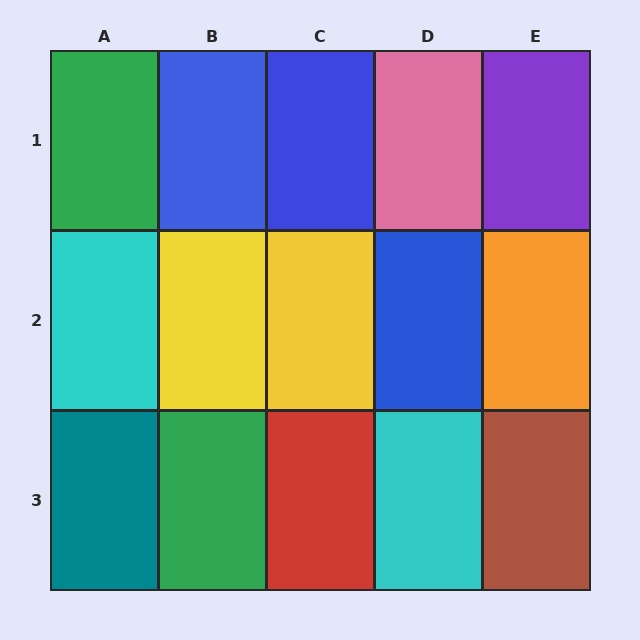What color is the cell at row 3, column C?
Red.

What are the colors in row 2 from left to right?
Cyan, yellow, yellow, blue, orange.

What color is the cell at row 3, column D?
Cyan.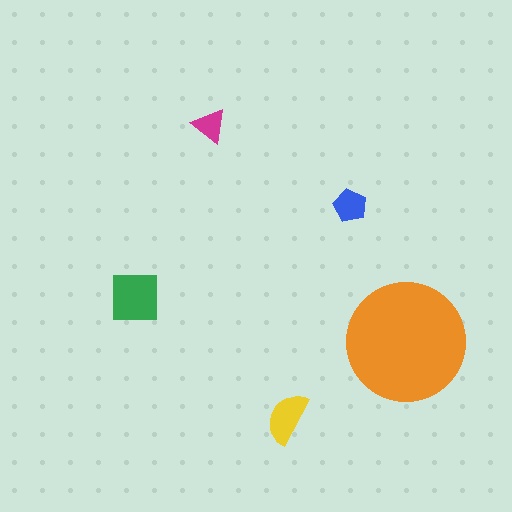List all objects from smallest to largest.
The magenta triangle, the blue pentagon, the yellow semicircle, the green square, the orange circle.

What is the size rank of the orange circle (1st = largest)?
1st.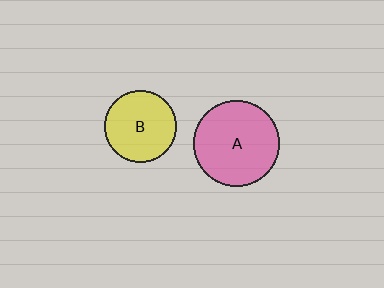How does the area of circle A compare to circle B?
Approximately 1.4 times.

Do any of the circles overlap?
No, none of the circles overlap.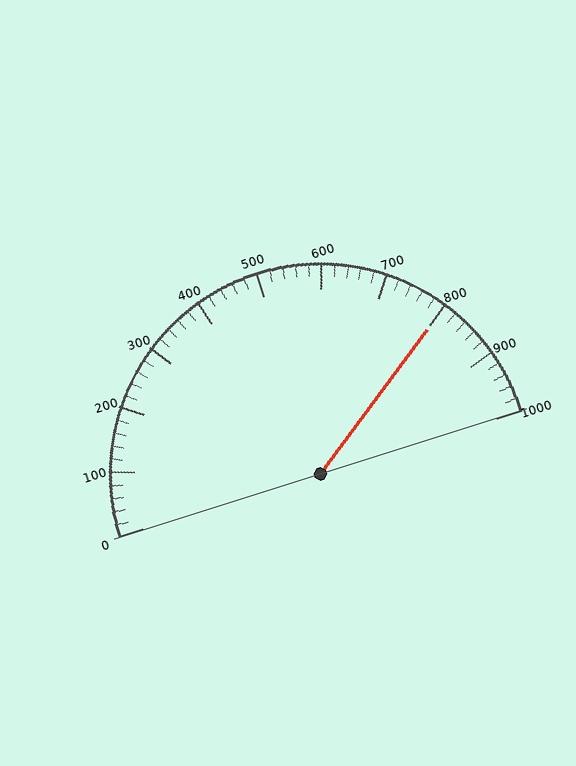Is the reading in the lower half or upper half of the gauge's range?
The reading is in the upper half of the range (0 to 1000).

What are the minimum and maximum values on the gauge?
The gauge ranges from 0 to 1000.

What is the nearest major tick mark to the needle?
The nearest major tick mark is 800.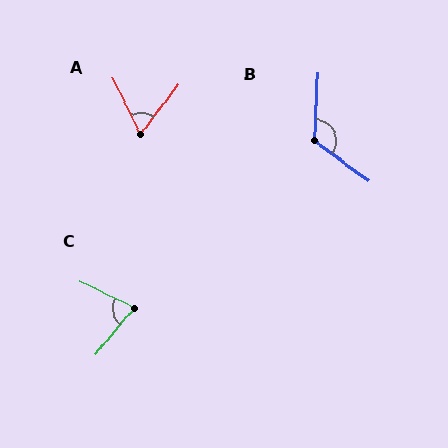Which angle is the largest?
B, at approximately 124 degrees.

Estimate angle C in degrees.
Approximately 76 degrees.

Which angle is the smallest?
A, at approximately 64 degrees.